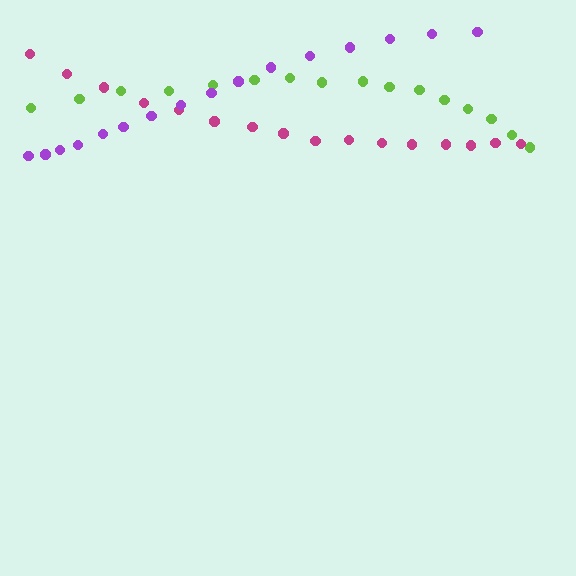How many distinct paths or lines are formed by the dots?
There are 3 distinct paths.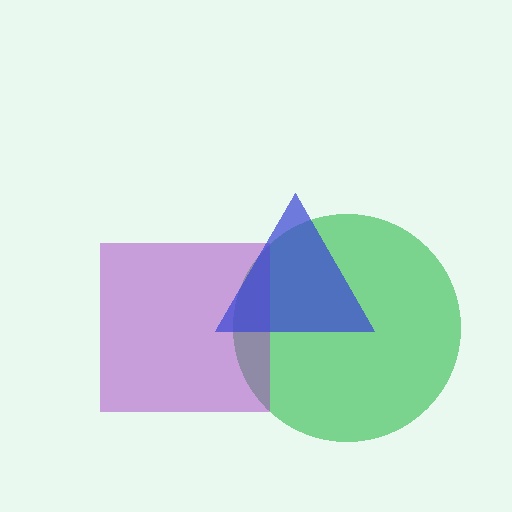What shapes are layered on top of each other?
The layered shapes are: a green circle, a purple square, a blue triangle.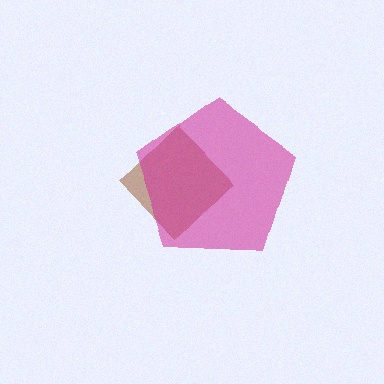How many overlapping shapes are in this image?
There are 2 overlapping shapes in the image.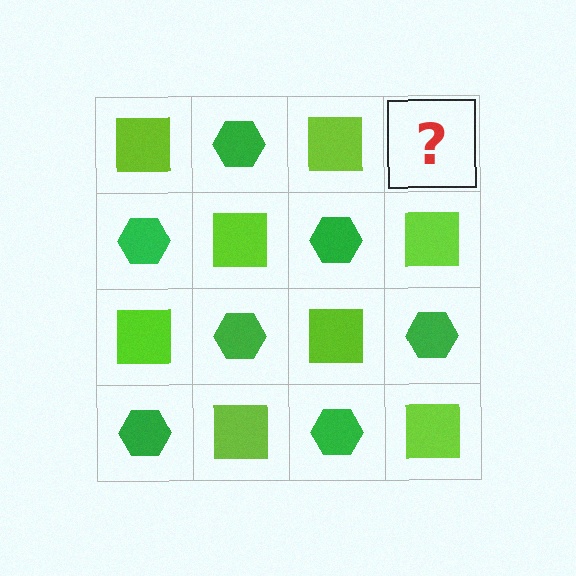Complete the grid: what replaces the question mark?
The question mark should be replaced with a green hexagon.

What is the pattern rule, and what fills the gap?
The rule is that it alternates lime square and green hexagon in a checkerboard pattern. The gap should be filled with a green hexagon.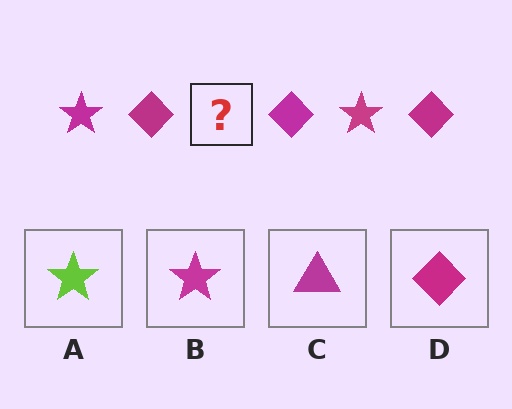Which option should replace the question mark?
Option B.